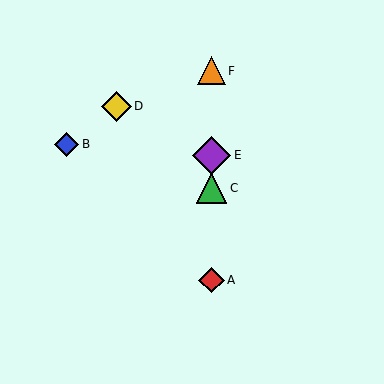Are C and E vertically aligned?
Yes, both are at x≈212.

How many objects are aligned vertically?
4 objects (A, C, E, F) are aligned vertically.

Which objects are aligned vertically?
Objects A, C, E, F are aligned vertically.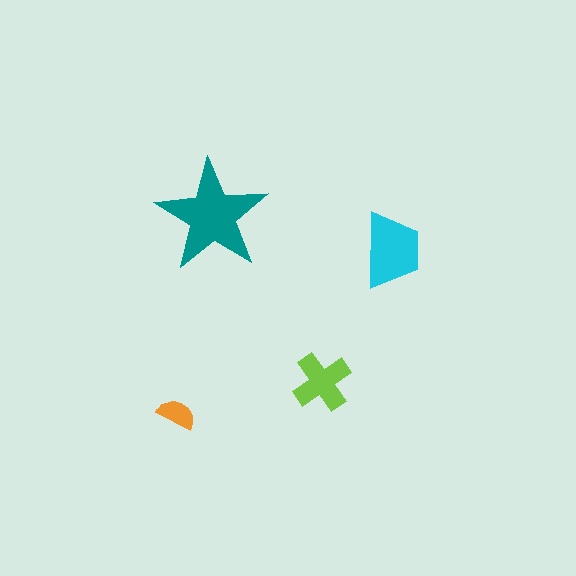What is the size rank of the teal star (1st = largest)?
1st.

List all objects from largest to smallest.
The teal star, the cyan trapezoid, the lime cross, the orange semicircle.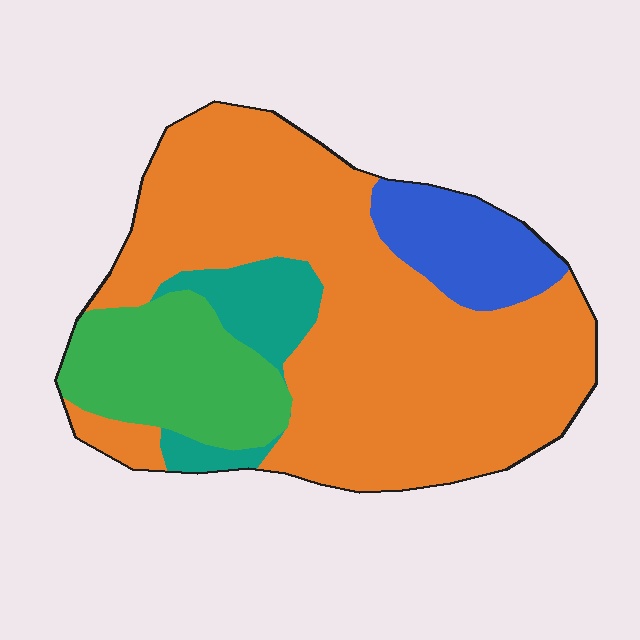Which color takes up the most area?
Orange, at roughly 65%.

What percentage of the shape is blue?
Blue takes up about one tenth (1/10) of the shape.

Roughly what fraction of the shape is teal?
Teal covers 9% of the shape.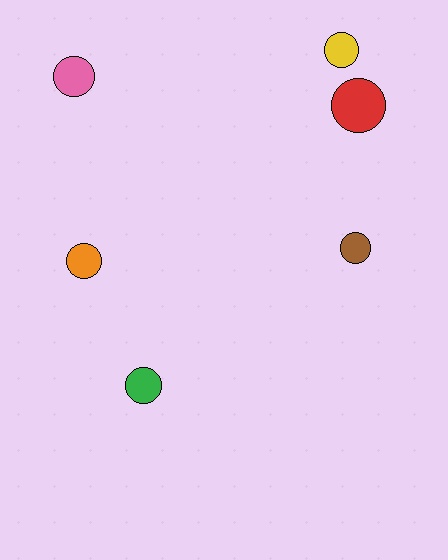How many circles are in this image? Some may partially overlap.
There are 6 circles.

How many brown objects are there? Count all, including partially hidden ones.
There is 1 brown object.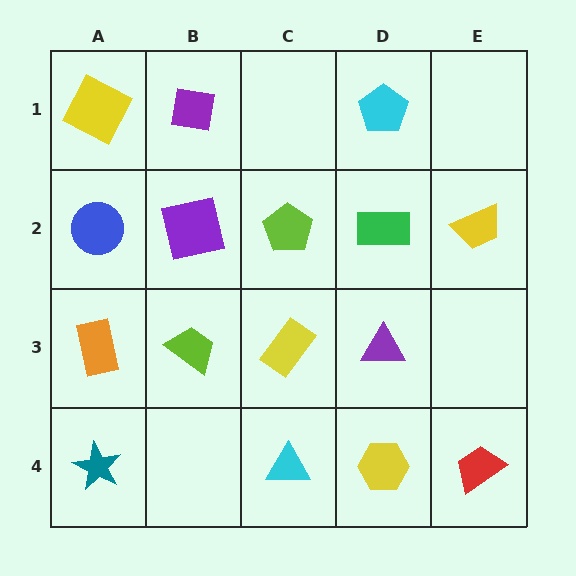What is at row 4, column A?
A teal star.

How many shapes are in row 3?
4 shapes.